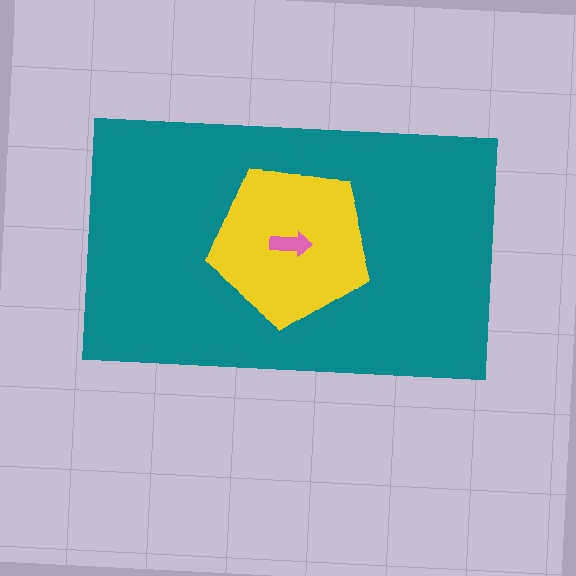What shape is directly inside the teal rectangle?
The yellow pentagon.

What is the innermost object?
The pink arrow.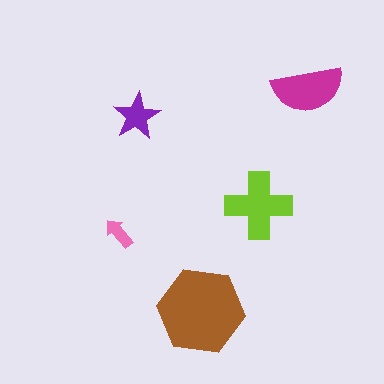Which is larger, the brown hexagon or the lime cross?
The brown hexagon.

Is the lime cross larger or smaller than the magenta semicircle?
Larger.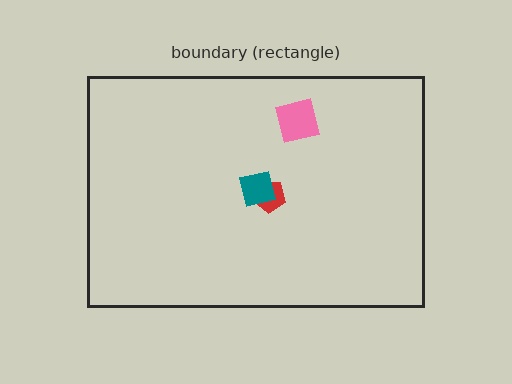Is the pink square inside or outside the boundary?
Inside.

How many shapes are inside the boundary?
3 inside, 0 outside.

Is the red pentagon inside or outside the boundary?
Inside.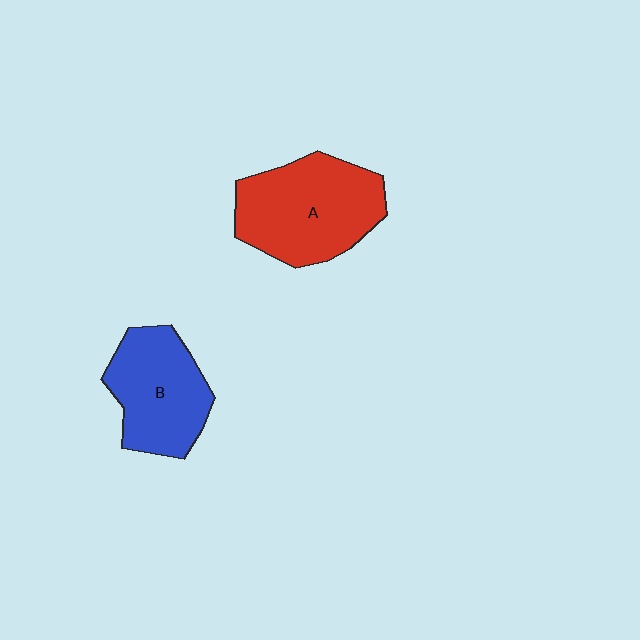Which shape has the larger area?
Shape A (red).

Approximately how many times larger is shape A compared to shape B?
Approximately 1.2 times.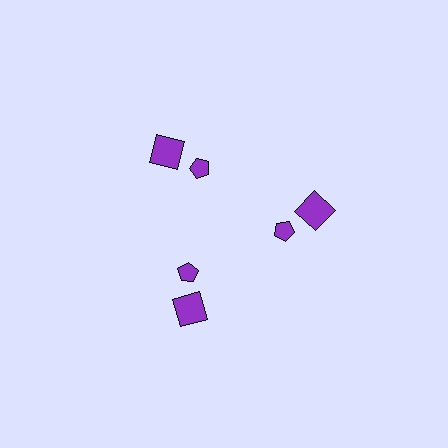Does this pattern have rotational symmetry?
Yes, this pattern has 3-fold rotational symmetry. It looks the same after rotating 120 degrees around the center.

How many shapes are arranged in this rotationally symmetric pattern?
There are 6 shapes, arranged in 3 groups of 2.